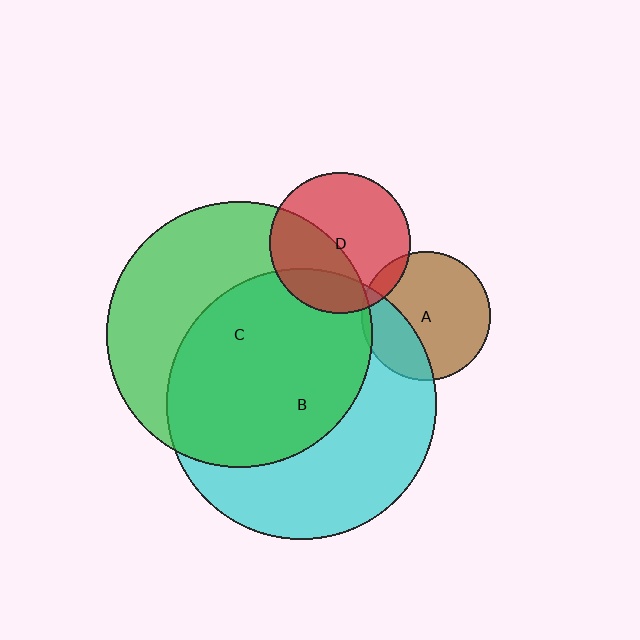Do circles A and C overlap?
Yes.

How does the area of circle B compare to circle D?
Approximately 3.7 times.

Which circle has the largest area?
Circle B (cyan).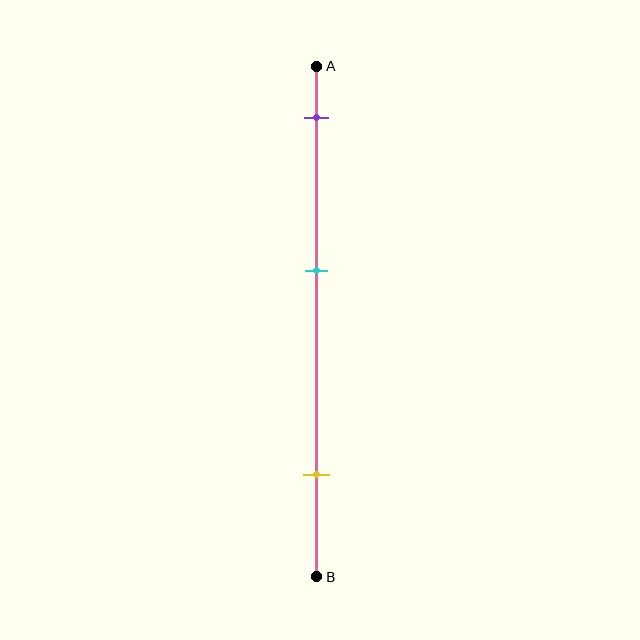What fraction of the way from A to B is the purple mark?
The purple mark is approximately 10% (0.1) of the way from A to B.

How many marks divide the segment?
There are 3 marks dividing the segment.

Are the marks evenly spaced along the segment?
Yes, the marks are approximately evenly spaced.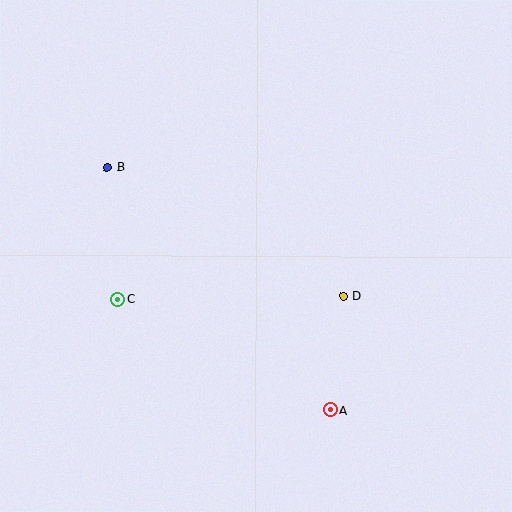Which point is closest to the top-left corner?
Point B is closest to the top-left corner.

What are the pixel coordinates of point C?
Point C is at (118, 299).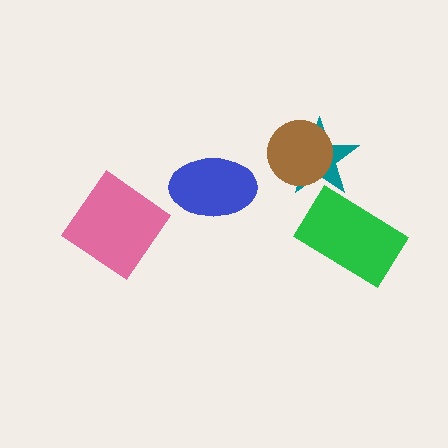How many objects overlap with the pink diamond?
0 objects overlap with the pink diamond.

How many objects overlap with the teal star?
1 object overlaps with the teal star.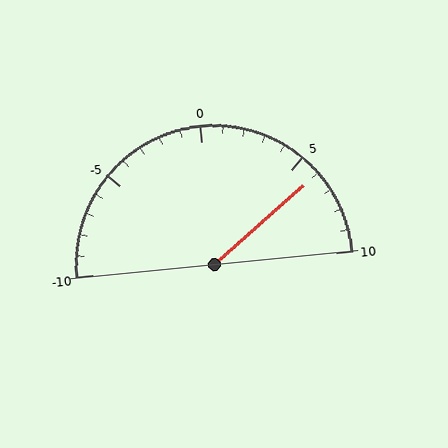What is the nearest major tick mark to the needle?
The nearest major tick mark is 5.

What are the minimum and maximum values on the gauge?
The gauge ranges from -10 to 10.